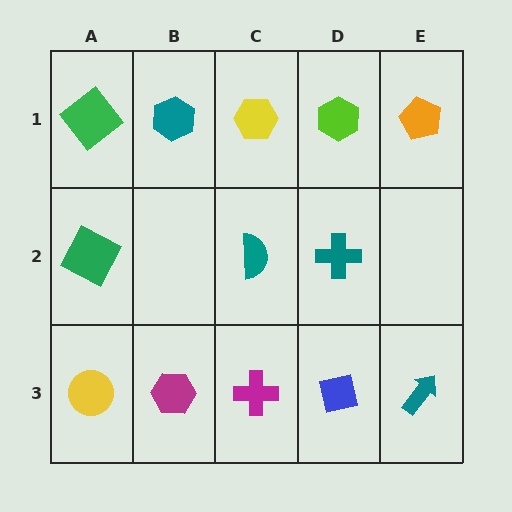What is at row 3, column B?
A magenta hexagon.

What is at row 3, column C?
A magenta cross.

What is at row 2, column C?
A teal semicircle.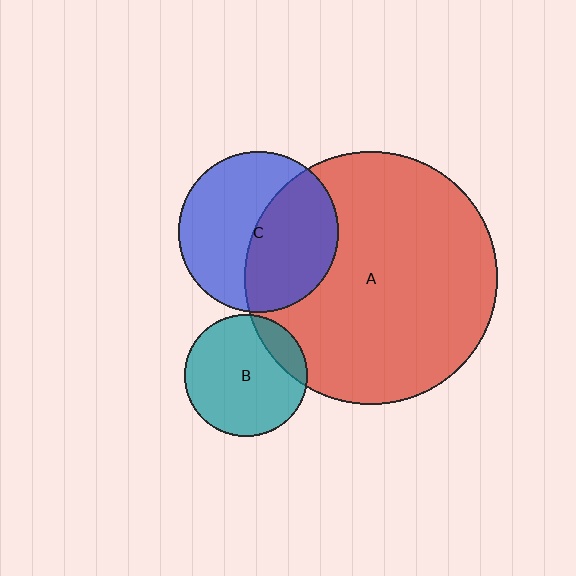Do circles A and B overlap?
Yes.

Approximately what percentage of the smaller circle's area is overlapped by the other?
Approximately 15%.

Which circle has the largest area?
Circle A (red).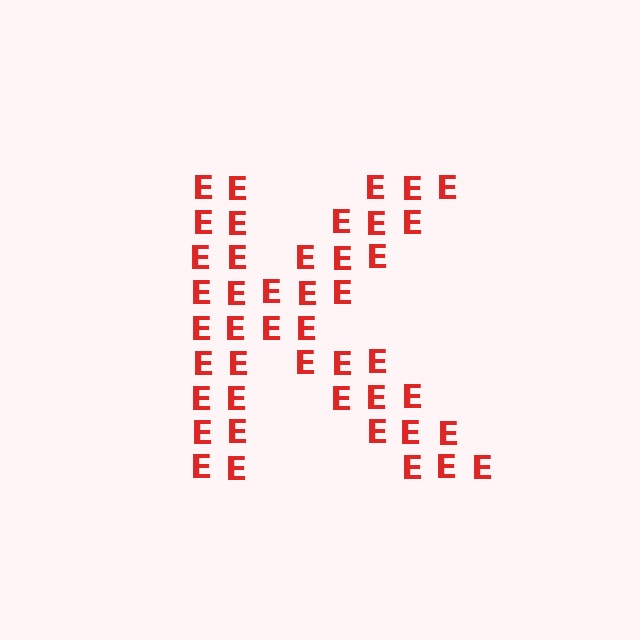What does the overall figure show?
The overall figure shows the letter K.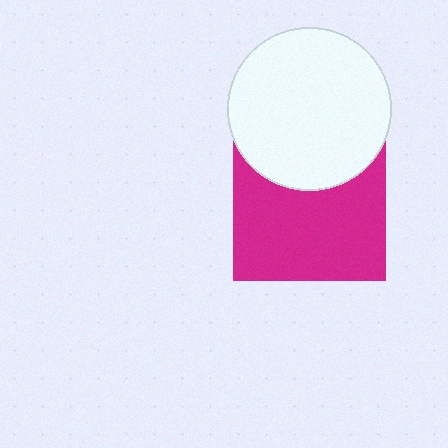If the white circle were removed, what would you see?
You would see the complete magenta square.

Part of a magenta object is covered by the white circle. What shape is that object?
It is a square.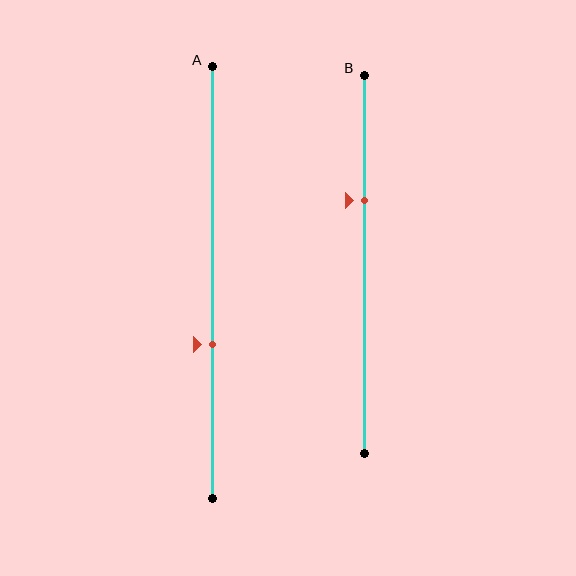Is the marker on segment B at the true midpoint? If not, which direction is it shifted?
No, the marker on segment B is shifted upward by about 17% of the segment length.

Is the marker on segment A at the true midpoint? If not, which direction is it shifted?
No, the marker on segment A is shifted downward by about 14% of the segment length.